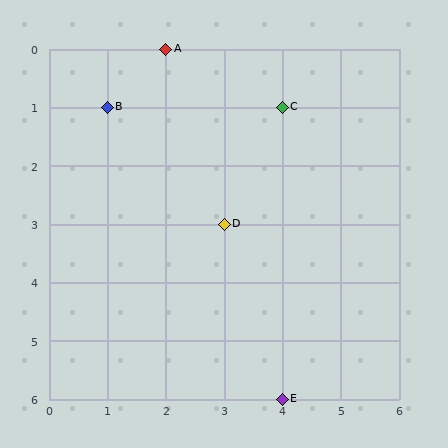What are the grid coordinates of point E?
Point E is at grid coordinates (4, 6).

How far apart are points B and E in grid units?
Points B and E are 3 columns and 5 rows apart (about 5.8 grid units diagonally).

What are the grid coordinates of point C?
Point C is at grid coordinates (4, 1).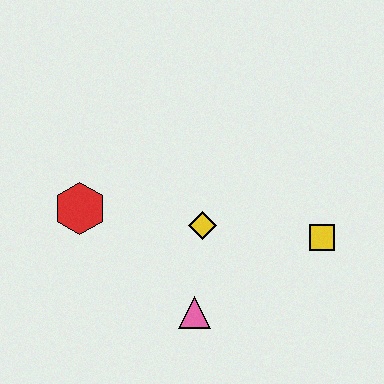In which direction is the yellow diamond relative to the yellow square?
The yellow diamond is to the left of the yellow square.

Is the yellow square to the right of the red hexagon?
Yes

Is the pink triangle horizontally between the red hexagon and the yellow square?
Yes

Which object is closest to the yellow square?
The yellow diamond is closest to the yellow square.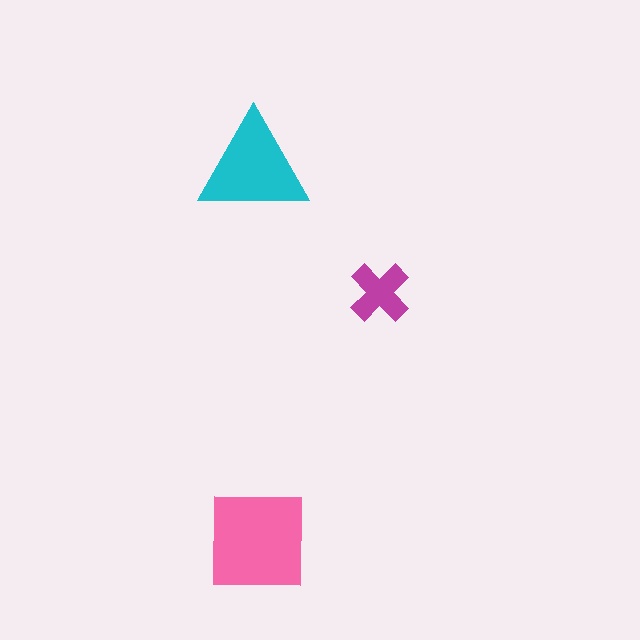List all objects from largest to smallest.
The pink square, the cyan triangle, the magenta cross.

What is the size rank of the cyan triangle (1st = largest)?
2nd.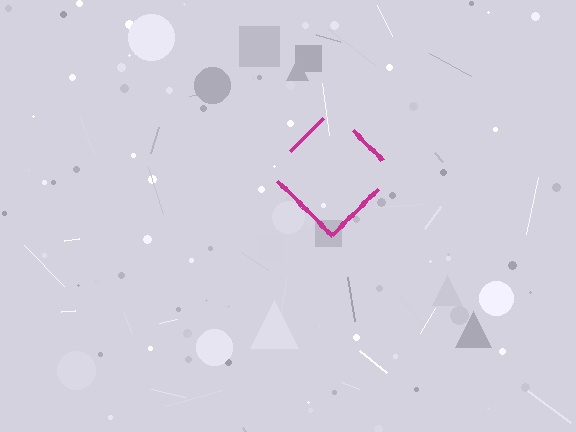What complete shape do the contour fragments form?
The contour fragments form a diamond.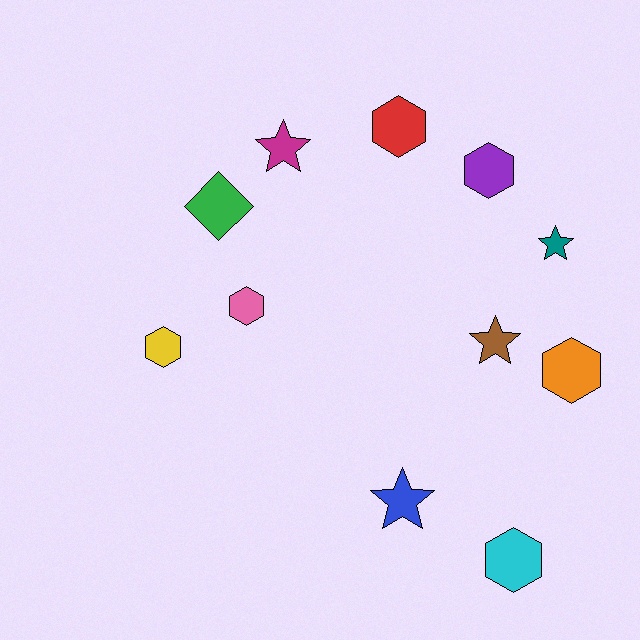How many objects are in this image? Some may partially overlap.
There are 11 objects.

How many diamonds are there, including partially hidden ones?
There is 1 diamond.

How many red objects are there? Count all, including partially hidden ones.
There is 1 red object.